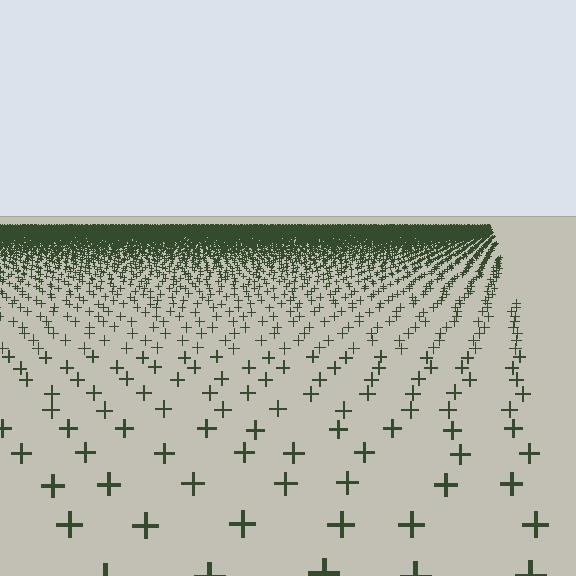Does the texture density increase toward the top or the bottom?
Density increases toward the top.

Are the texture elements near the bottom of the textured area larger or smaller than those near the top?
Larger. Near the bottom, elements are closer to the viewer and appear at a bigger on-screen size.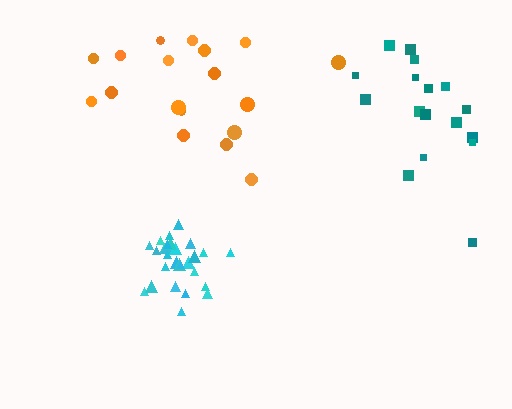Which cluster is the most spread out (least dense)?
Orange.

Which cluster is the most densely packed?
Cyan.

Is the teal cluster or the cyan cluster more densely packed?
Cyan.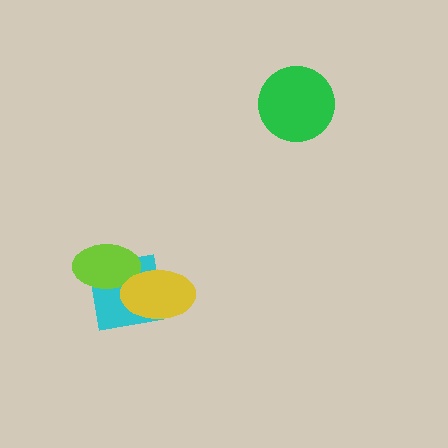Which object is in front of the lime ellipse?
The yellow ellipse is in front of the lime ellipse.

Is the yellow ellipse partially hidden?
No, no other shape covers it.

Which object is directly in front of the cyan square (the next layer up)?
The lime ellipse is directly in front of the cyan square.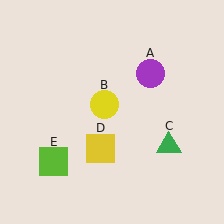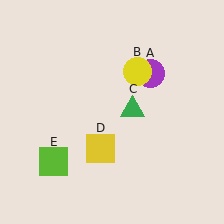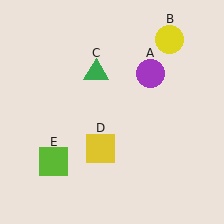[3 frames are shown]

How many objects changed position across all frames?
2 objects changed position: yellow circle (object B), green triangle (object C).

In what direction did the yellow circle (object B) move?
The yellow circle (object B) moved up and to the right.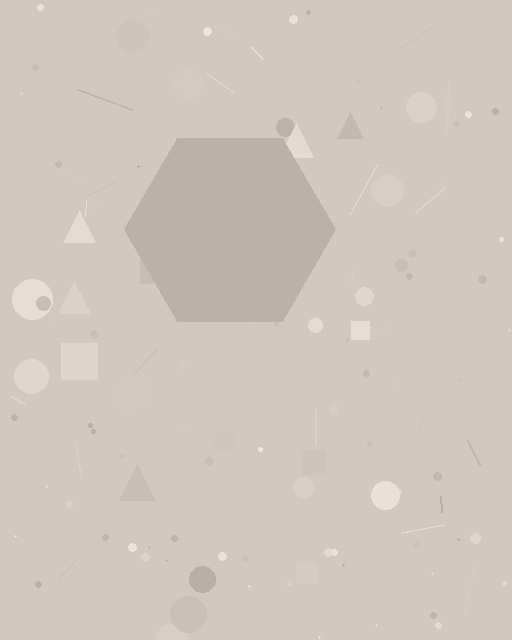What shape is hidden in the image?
A hexagon is hidden in the image.